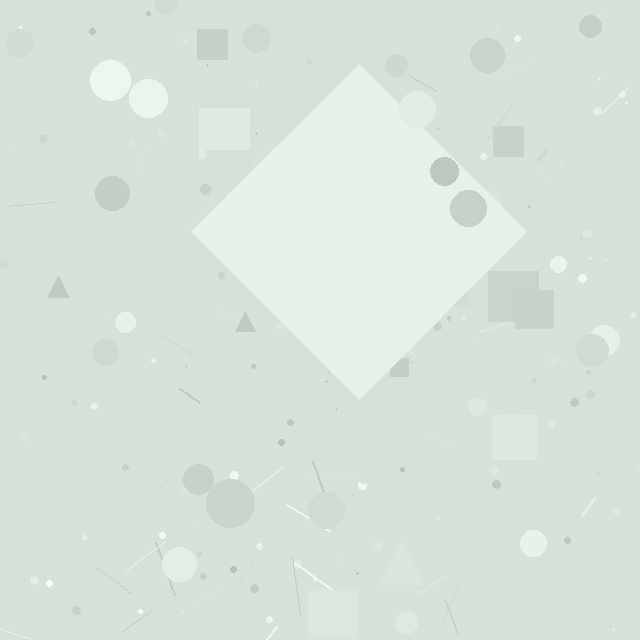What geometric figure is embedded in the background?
A diamond is embedded in the background.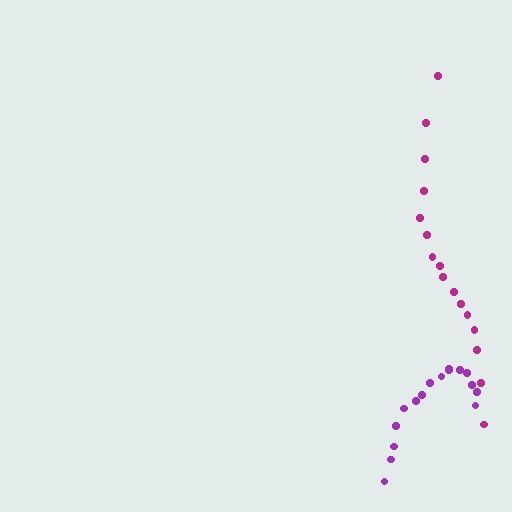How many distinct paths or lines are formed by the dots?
There are 2 distinct paths.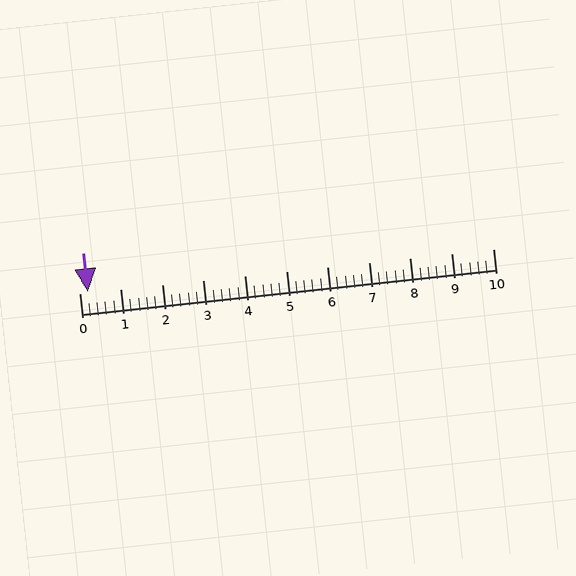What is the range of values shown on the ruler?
The ruler shows values from 0 to 10.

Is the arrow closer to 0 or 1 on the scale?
The arrow is closer to 0.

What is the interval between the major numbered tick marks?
The major tick marks are spaced 1 units apart.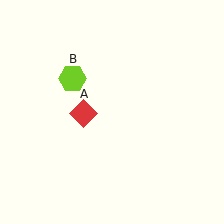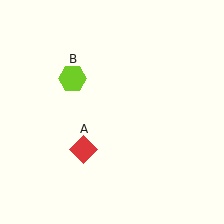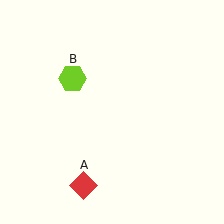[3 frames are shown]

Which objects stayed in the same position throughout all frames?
Lime hexagon (object B) remained stationary.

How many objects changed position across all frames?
1 object changed position: red diamond (object A).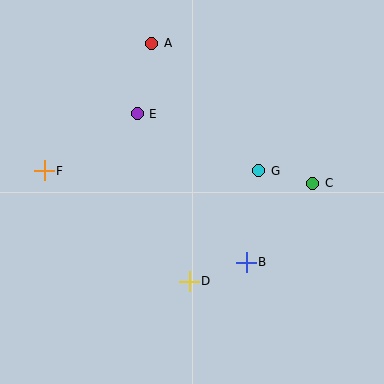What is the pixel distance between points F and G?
The distance between F and G is 215 pixels.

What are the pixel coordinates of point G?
Point G is at (259, 171).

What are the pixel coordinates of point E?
Point E is at (137, 114).